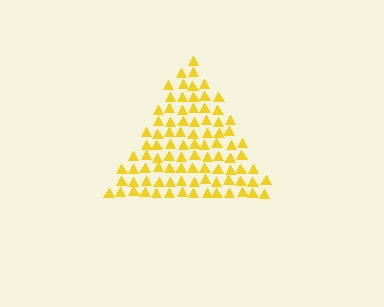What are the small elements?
The small elements are triangles.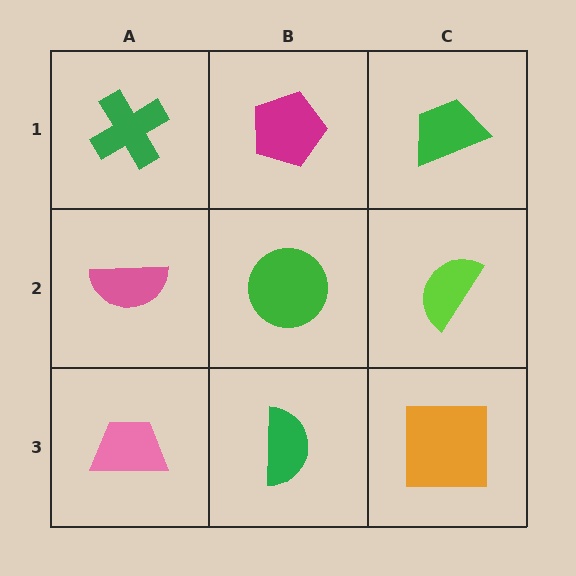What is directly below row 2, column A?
A pink trapezoid.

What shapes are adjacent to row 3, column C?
A lime semicircle (row 2, column C), a green semicircle (row 3, column B).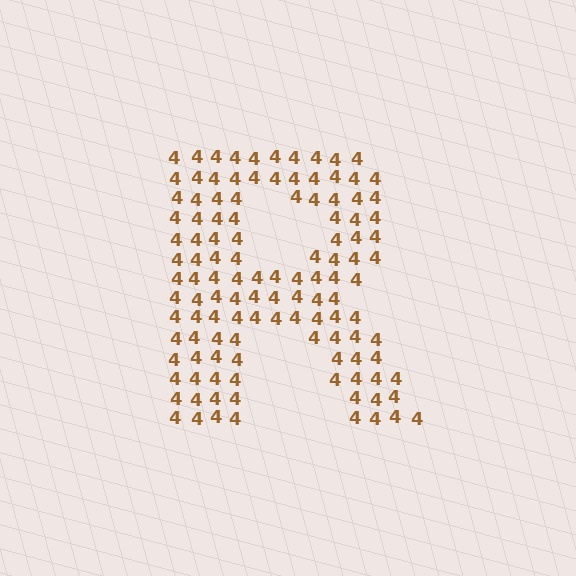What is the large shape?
The large shape is the letter R.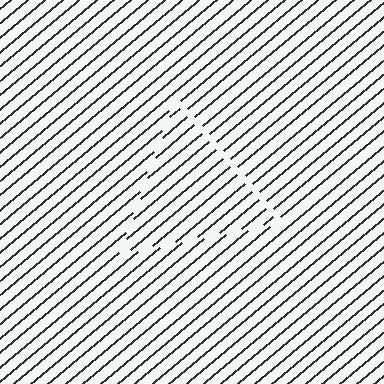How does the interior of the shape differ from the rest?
The interior of the shape contains the same grating, shifted by half a period — the contour is defined by the phase discontinuity where line-ends from the inner and outer gratings abut.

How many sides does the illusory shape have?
3 sides — the line-ends trace a triangle.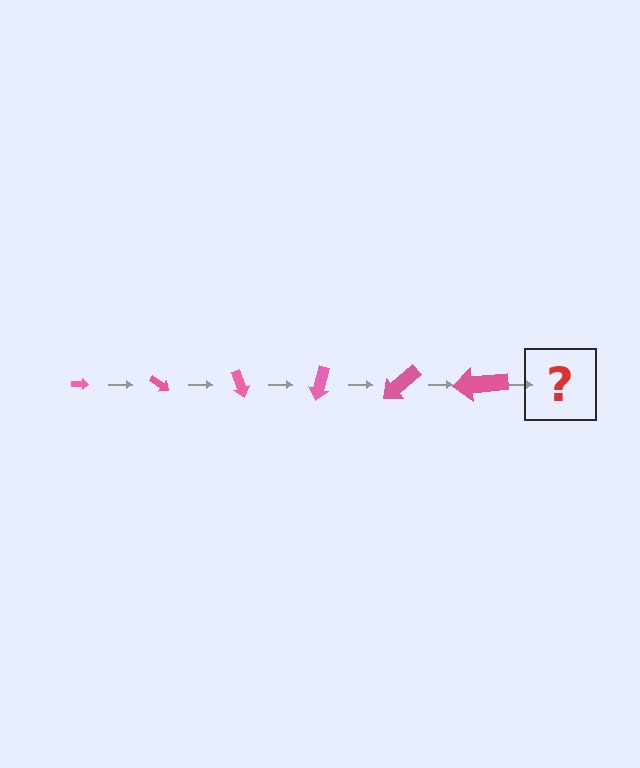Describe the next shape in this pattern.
It should be an arrow, larger than the previous one and rotated 210 degrees from the start.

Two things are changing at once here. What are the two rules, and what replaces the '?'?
The two rules are that the arrow grows larger each step and it rotates 35 degrees each step. The '?' should be an arrow, larger than the previous one and rotated 210 degrees from the start.